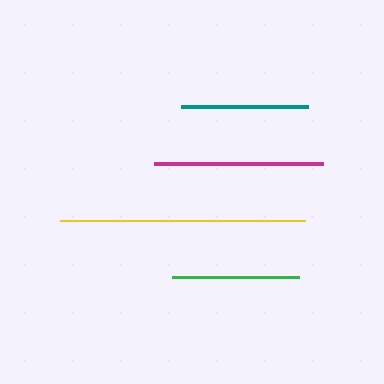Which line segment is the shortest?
The green line is the shortest at approximately 127 pixels.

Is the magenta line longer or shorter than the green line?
The magenta line is longer than the green line.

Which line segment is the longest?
The yellow line is the longest at approximately 245 pixels.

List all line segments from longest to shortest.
From longest to shortest: yellow, magenta, teal, green.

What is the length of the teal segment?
The teal segment is approximately 127 pixels long.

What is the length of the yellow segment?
The yellow segment is approximately 245 pixels long.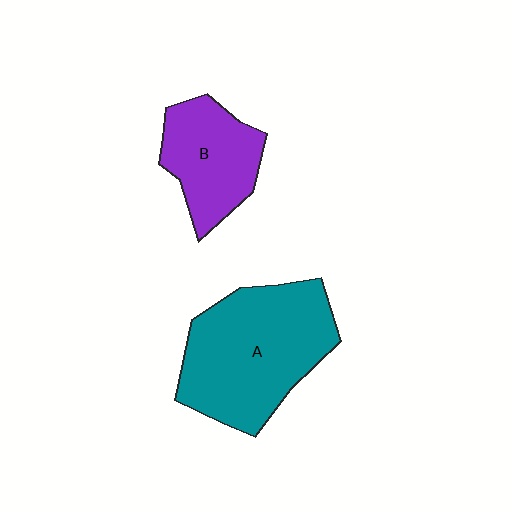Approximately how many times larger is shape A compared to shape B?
Approximately 1.8 times.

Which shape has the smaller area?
Shape B (purple).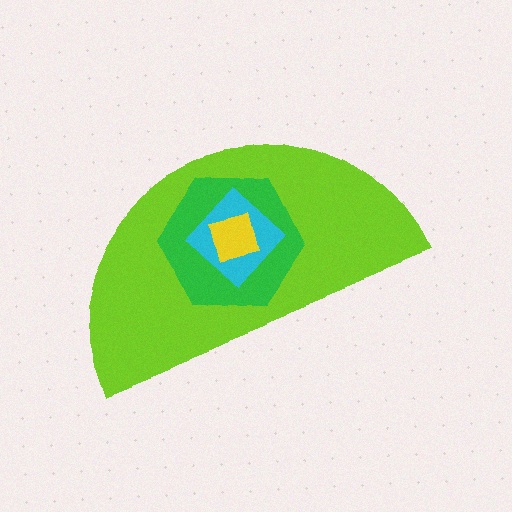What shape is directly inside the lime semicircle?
The green hexagon.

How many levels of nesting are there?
4.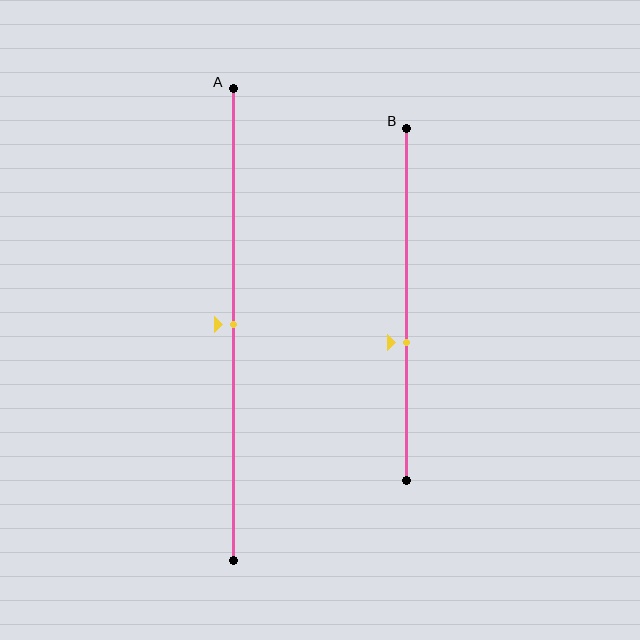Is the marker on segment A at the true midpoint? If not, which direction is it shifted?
Yes, the marker on segment A is at the true midpoint.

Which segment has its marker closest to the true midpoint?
Segment A has its marker closest to the true midpoint.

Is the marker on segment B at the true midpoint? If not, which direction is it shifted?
No, the marker on segment B is shifted downward by about 11% of the segment length.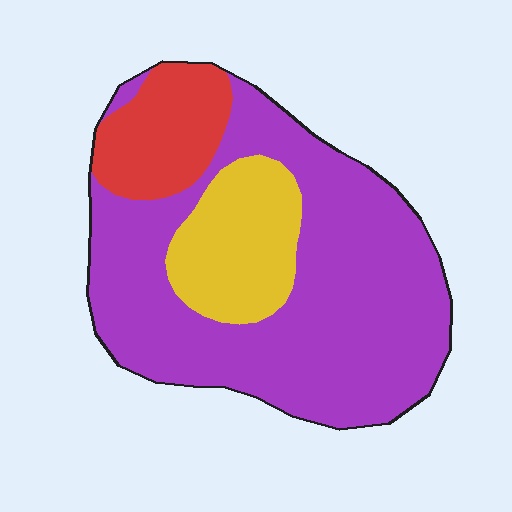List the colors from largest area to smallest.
From largest to smallest: purple, yellow, red.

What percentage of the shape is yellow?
Yellow takes up less than a quarter of the shape.